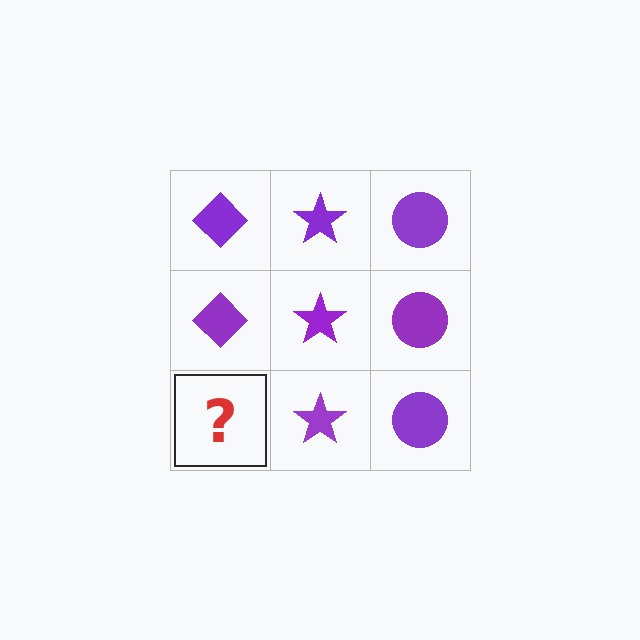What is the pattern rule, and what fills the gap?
The rule is that each column has a consistent shape. The gap should be filled with a purple diamond.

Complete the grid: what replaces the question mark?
The question mark should be replaced with a purple diamond.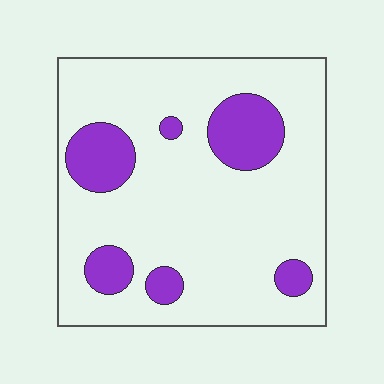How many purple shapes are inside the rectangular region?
6.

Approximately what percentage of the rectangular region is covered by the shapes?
Approximately 20%.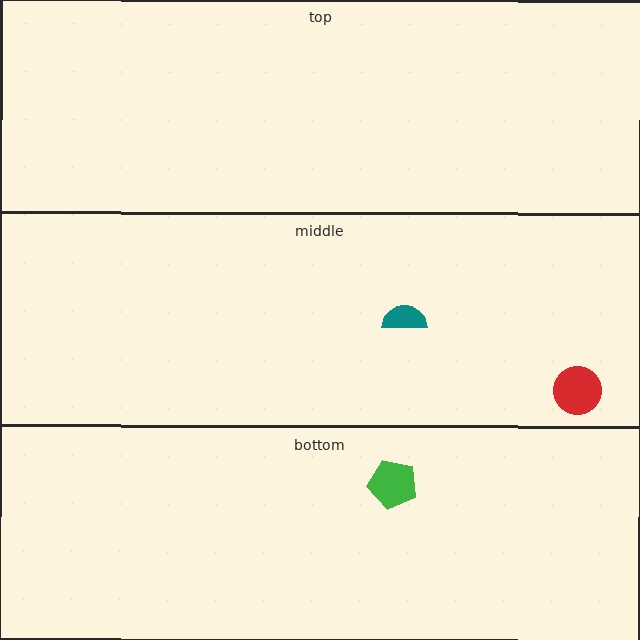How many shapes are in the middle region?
2.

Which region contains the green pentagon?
The bottom region.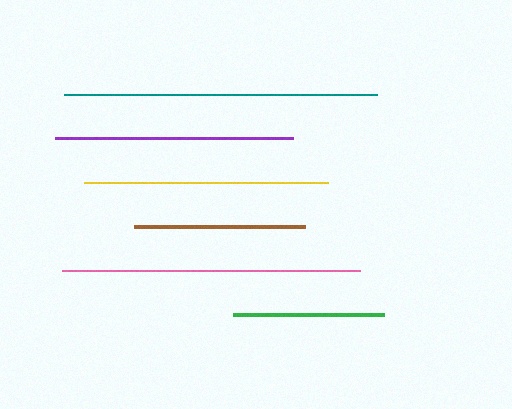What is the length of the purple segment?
The purple segment is approximately 238 pixels long.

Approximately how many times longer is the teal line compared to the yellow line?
The teal line is approximately 1.3 times the length of the yellow line.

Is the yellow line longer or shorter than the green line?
The yellow line is longer than the green line.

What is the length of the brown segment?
The brown segment is approximately 171 pixels long.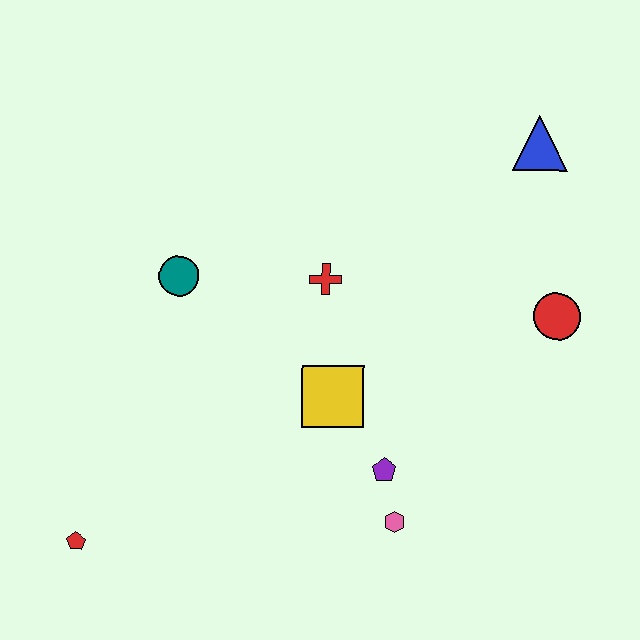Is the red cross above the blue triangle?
No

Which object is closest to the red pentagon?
The teal circle is closest to the red pentagon.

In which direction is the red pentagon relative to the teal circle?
The red pentagon is below the teal circle.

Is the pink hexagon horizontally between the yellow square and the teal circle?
No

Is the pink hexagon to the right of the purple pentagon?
Yes